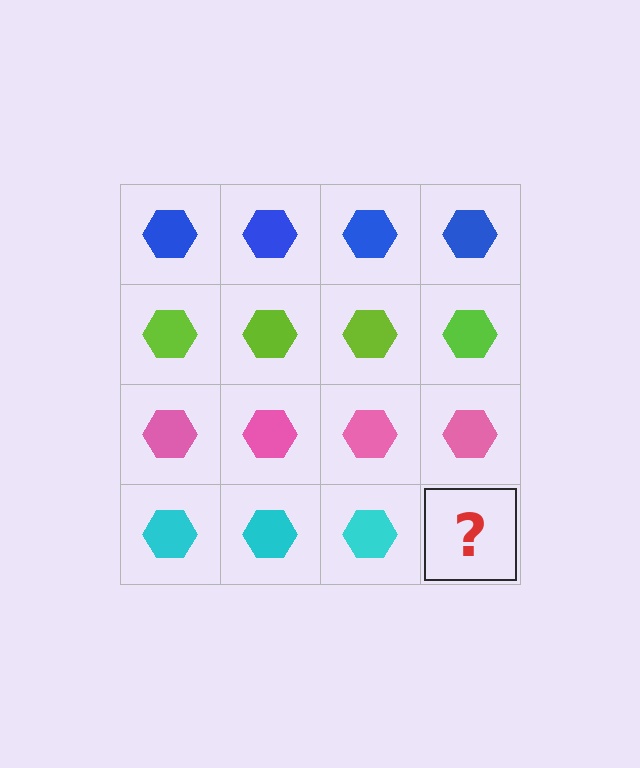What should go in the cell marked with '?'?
The missing cell should contain a cyan hexagon.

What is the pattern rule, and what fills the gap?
The rule is that each row has a consistent color. The gap should be filled with a cyan hexagon.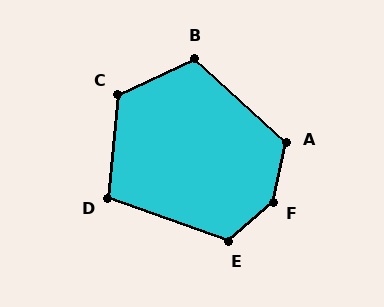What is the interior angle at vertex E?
Approximately 120 degrees (obtuse).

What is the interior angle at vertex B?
Approximately 112 degrees (obtuse).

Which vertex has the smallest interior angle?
D, at approximately 105 degrees.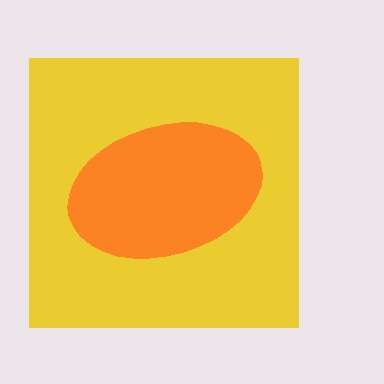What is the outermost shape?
The yellow square.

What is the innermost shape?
The orange ellipse.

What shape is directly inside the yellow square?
The orange ellipse.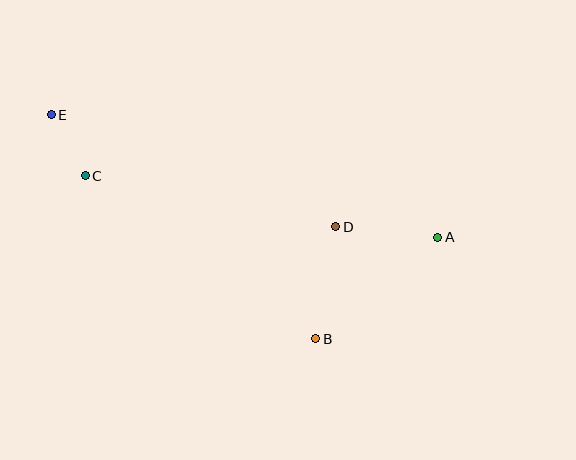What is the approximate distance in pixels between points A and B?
The distance between A and B is approximately 159 pixels.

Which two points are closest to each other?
Points C and E are closest to each other.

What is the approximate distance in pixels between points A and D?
The distance between A and D is approximately 103 pixels.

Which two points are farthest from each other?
Points A and E are farthest from each other.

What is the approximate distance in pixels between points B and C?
The distance between B and C is approximately 282 pixels.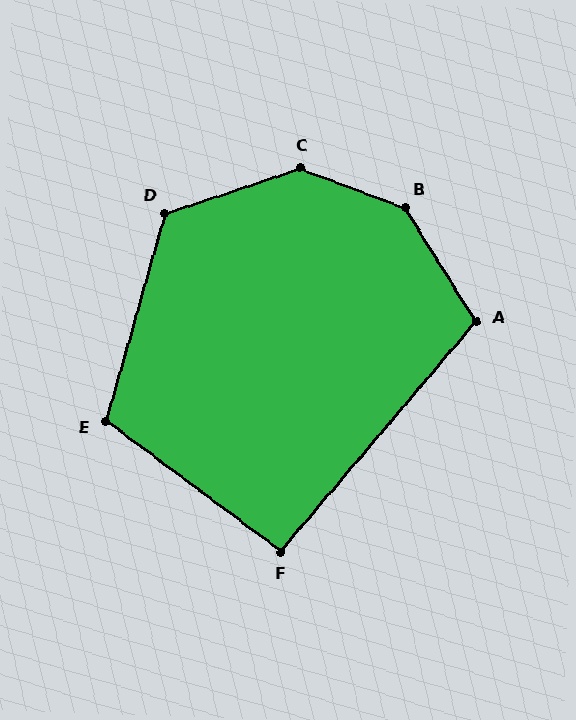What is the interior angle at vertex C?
Approximately 141 degrees (obtuse).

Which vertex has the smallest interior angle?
F, at approximately 94 degrees.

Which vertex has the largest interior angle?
B, at approximately 143 degrees.